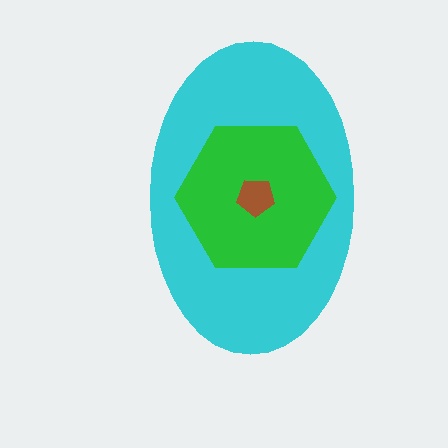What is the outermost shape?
The cyan ellipse.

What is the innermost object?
The brown pentagon.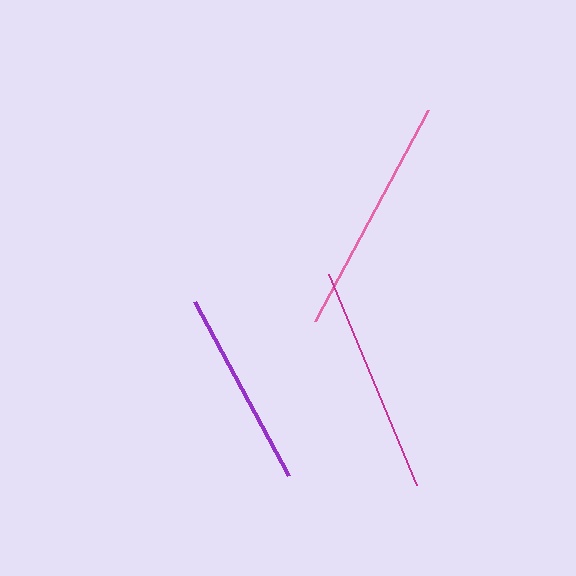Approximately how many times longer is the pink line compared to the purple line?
The pink line is approximately 1.2 times the length of the purple line.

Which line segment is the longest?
The pink line is the longest at approximately 239 pixels.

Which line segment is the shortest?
The purple line is the shortest at approximately 197 pixels.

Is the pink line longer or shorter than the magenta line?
The pink line is longer than the magenta line.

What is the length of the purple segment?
The purple segment is approximately 197 pixels long.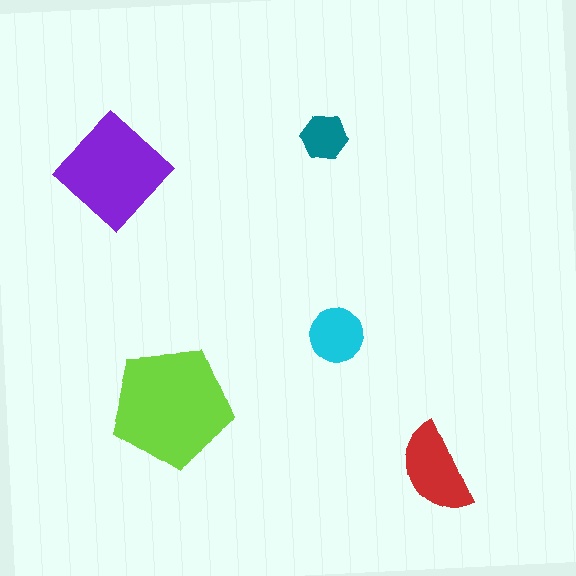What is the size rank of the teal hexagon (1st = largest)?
5th.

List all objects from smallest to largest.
The teal hexagon, the cyan circle, the red semicircle, the purple diamond, the lime pentagon.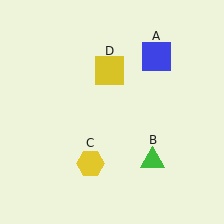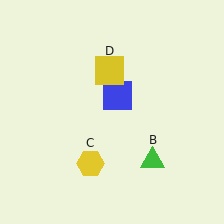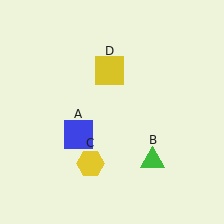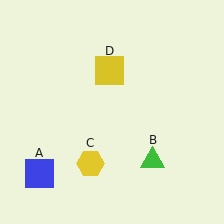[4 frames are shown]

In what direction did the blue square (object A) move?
The blue square (object A) moved down and to the left.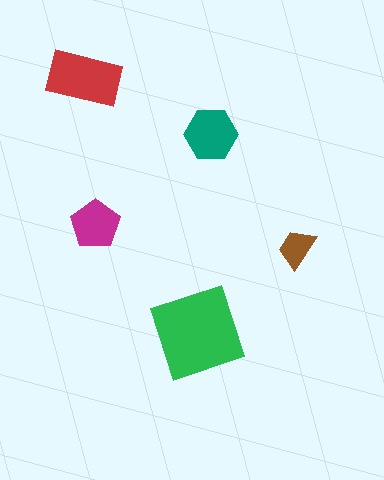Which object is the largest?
The green square.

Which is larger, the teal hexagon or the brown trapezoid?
The teal hexagon.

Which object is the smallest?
The brown trapezoid.